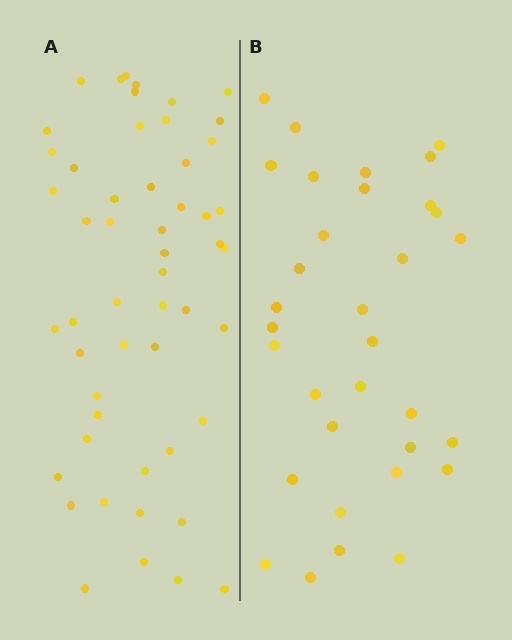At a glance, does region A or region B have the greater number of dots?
Region A (the left region) has more dots.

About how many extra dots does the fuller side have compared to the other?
Region A has approximately 20 more dots than region B.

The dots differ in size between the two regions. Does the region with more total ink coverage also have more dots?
No. Region B has more total ink coverage because its dots are larger, but region A actually contains more individual dots. Total area can be misleading — the number of items is what matters here.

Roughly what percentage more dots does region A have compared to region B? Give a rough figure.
About 60% more.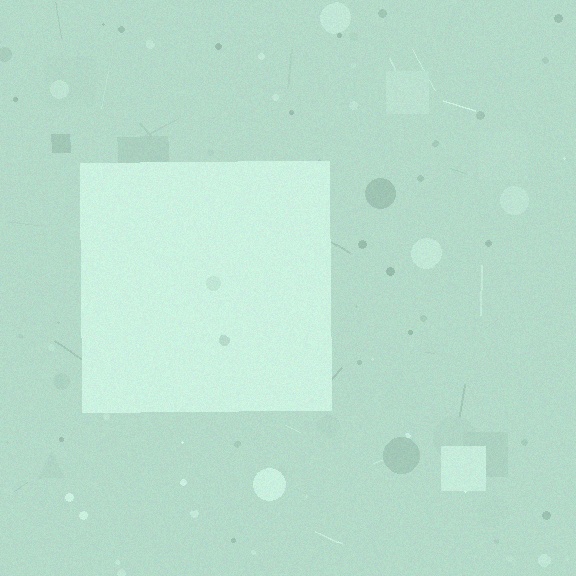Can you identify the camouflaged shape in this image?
The camouflaged shape is a square.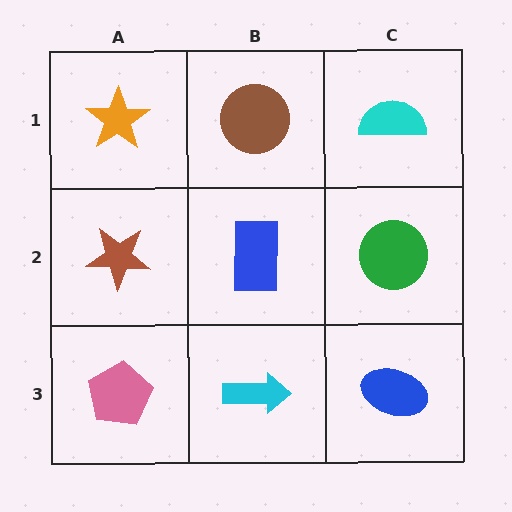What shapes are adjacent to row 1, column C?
A green circle (row 2, column C), a brown circle (row 1, column B).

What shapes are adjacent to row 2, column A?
An orange star (row 1, column A), a pink pentagon (row 3, column A), a blue rectangle (row 2, column B).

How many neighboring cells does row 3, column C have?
2.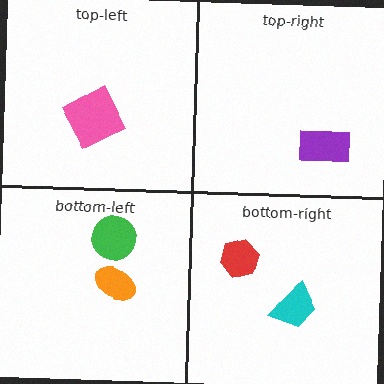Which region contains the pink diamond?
The top-left region.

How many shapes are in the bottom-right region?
2.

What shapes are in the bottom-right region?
The cyan trapezoid, the red hexagon.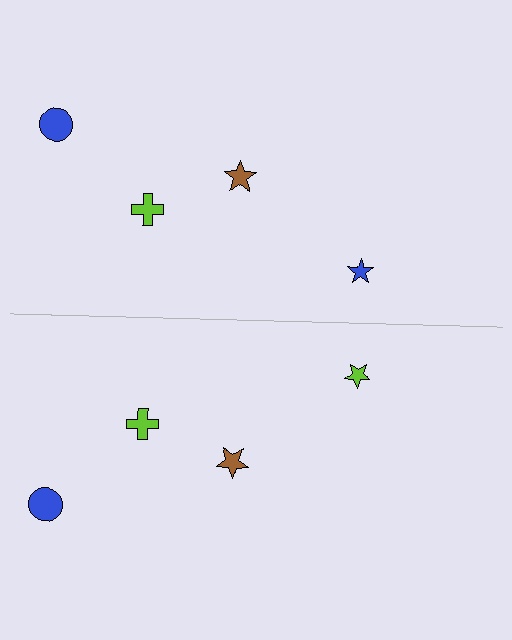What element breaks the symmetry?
The lime star on the bottom side breaks the symmetry — its mirror counterpart is blue.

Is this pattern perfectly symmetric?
No, the pattern is not perfectly symmetric. The lime star on the bottom side breaks the symmetry — its mirror counterpart is blue.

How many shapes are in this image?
There are 8 shapes in this image.